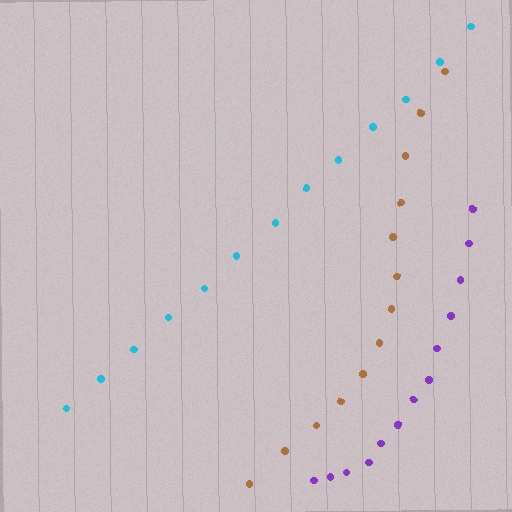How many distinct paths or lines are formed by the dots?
There are 3 distinct paths.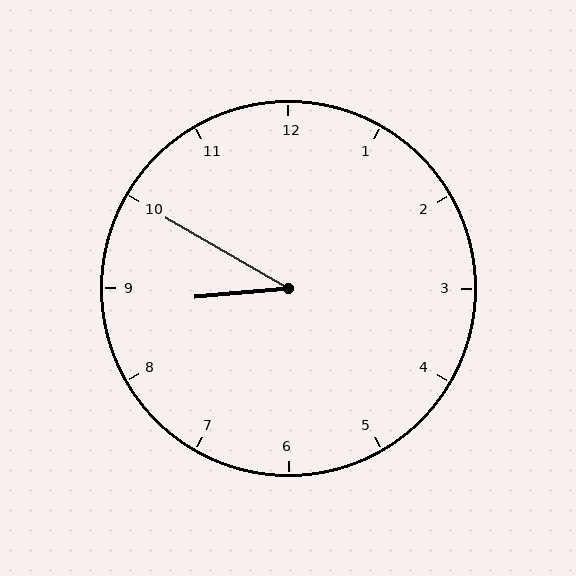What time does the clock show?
8:50.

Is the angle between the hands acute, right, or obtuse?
It is acute.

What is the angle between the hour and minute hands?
Approximately 35 degrees.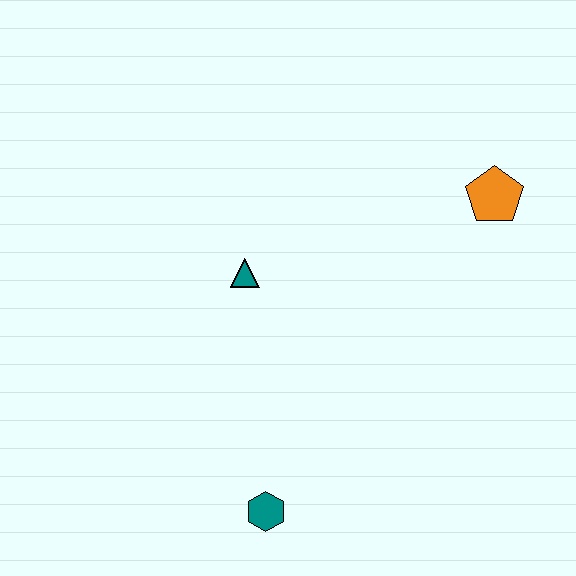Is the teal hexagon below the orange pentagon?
Yes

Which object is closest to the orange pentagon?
The teal triangle is closest to the orange pentagon.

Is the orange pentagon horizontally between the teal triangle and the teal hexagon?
No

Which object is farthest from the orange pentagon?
The teal hexagon is farthest from the orange pentagon.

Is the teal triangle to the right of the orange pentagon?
No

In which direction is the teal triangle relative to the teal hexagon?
The teal triangle is above the teal hexagon.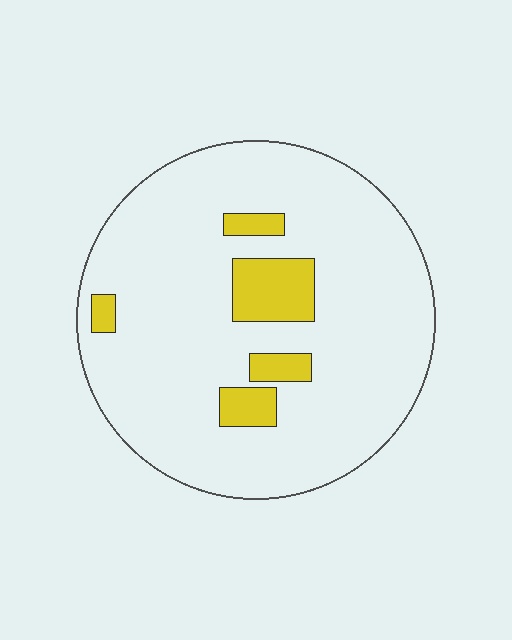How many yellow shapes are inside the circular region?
5.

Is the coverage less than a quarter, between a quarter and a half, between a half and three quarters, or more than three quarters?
Less than a quarter.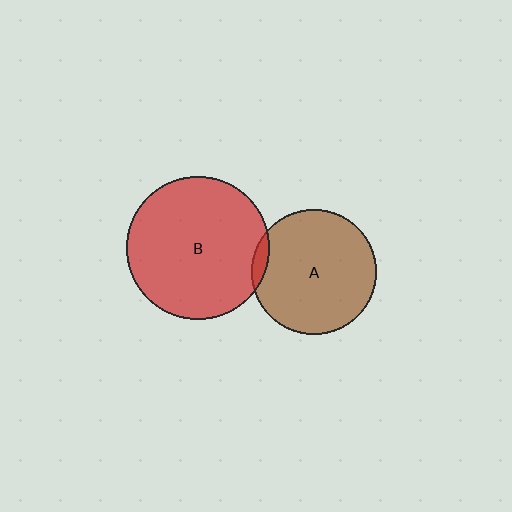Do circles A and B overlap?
Yes.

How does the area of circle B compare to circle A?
Approximately 1.3 times.